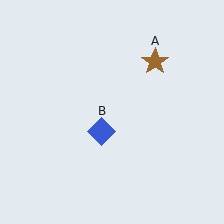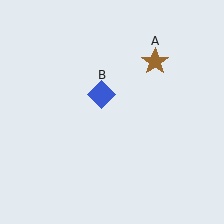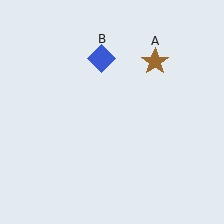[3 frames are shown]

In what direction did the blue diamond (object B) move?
The blue diamond (object B) moved up.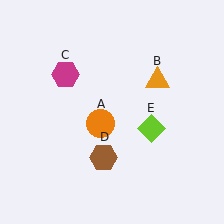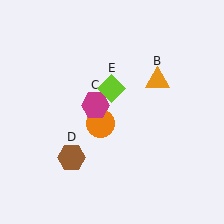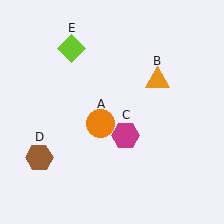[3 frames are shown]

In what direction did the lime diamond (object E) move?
The lime diamond (object E) moved up and to the left.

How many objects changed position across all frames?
3 objects changed position: magenta hexagon (object C), brown hexagon (object D), lime diamond (object E).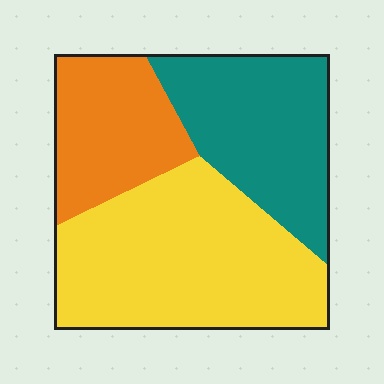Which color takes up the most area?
Yellow, at roughly 45%.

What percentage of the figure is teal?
Teal covers 31% of the figure.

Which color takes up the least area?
Orange, at roughly 25%.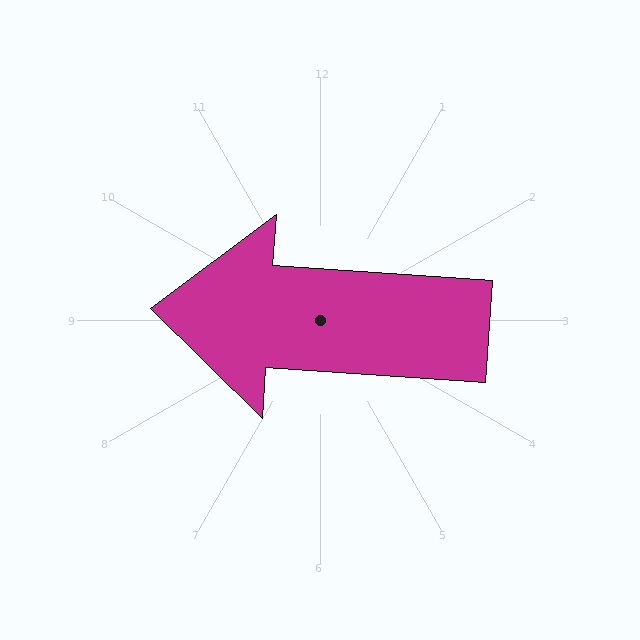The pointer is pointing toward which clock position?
Roughly 9 o'clock.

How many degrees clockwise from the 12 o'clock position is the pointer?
Approximately 274 degrees.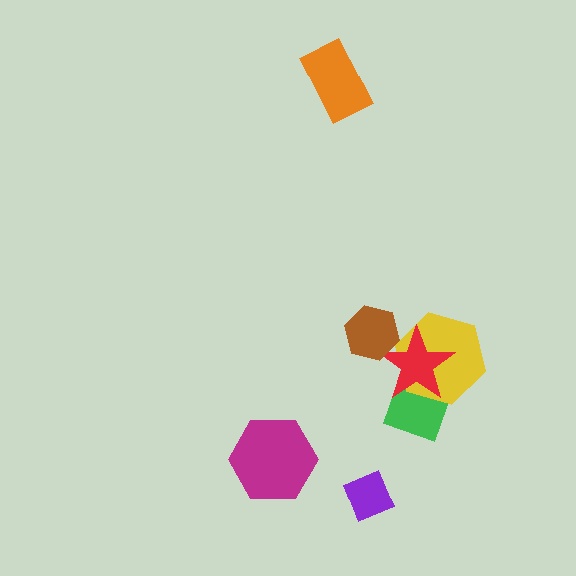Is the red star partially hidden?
Yes, it is partially covered by another shape.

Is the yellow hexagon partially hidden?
Yes, it is partially covered by another shape.